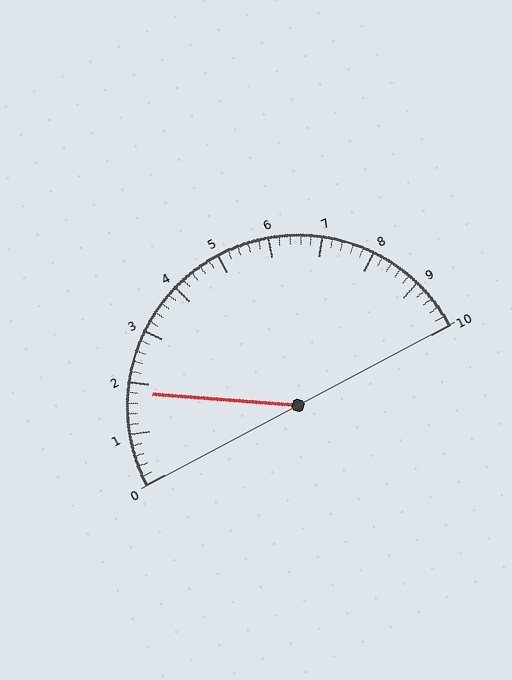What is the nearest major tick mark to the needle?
The nearest major tick mark is 2.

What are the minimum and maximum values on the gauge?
The gauge ranges from 0 to 10.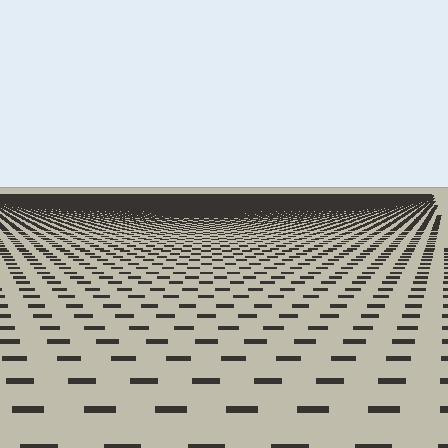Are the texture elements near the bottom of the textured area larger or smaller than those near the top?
Larger. Near the bottom, elements are closer to the viewer and appear at a bigger on-screen size.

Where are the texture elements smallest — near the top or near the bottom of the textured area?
Near the top.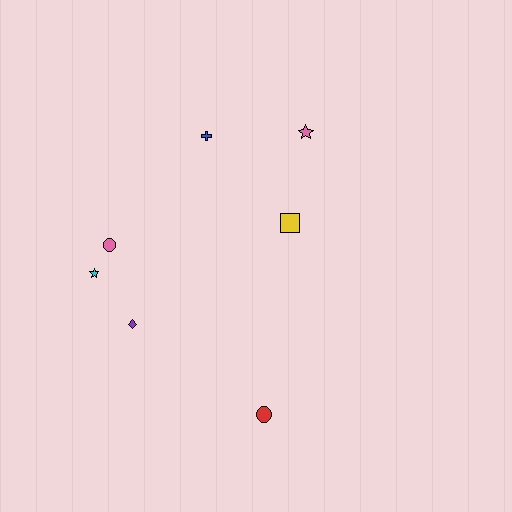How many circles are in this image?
There are 2 circles.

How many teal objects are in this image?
There are no teal objects.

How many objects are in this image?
There are 7 objects.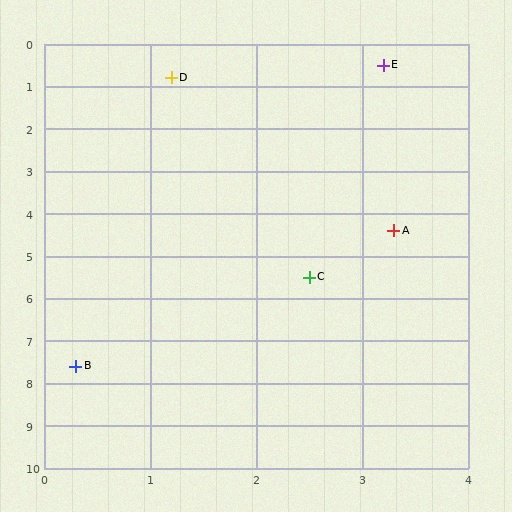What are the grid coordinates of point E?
Point E is at approximately (3.2, 0.5).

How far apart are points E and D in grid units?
Points E and D are about 2.0 grid units apart.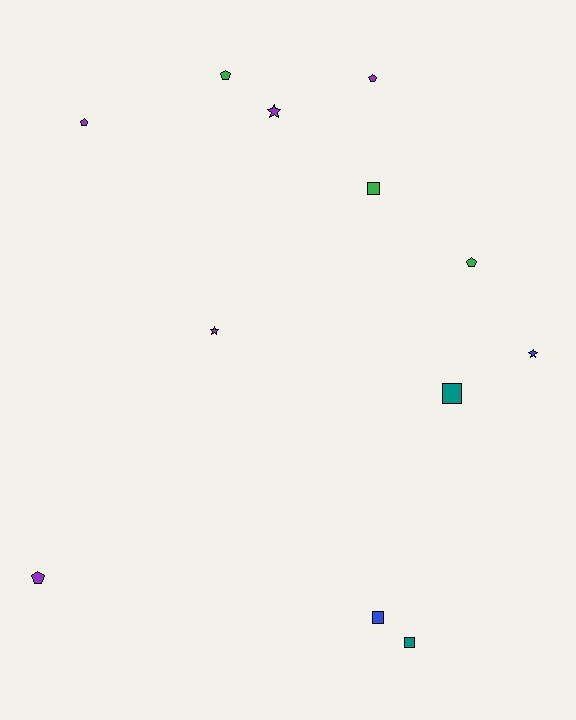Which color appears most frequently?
Purple, with 5 objects.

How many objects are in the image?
There are 12 objects.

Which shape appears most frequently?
Pentagon, with 5 objects.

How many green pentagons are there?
There are 2 green pentagons.